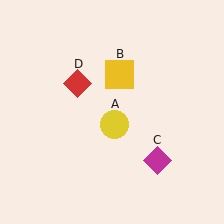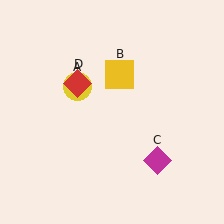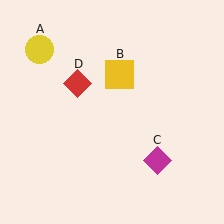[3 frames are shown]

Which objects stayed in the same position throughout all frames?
Yellow square (object B) and magenta diamond (object C) and red diamond (object D) remained stationary.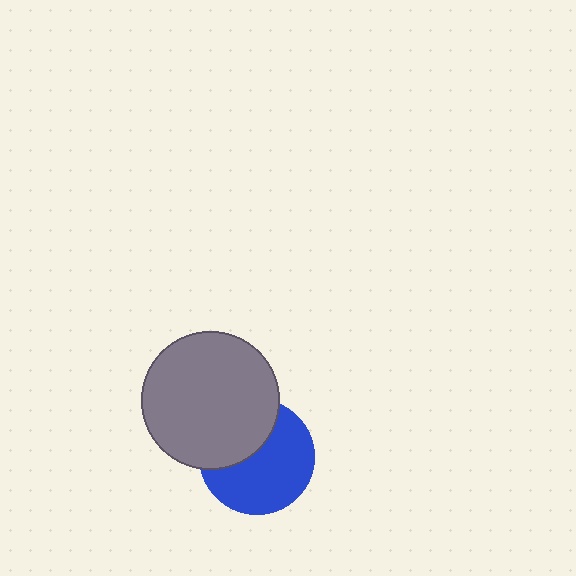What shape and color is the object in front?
The object in front is a gray circle.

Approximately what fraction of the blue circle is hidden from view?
Roughly 37% of the blue circle is hidden behind the gray circle.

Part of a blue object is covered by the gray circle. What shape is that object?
It is a circle.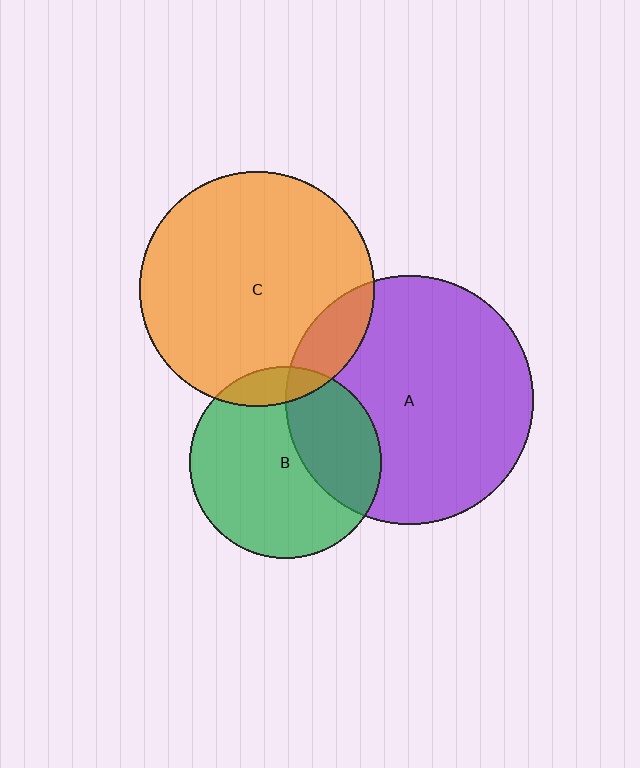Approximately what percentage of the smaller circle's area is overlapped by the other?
Approximately 10%.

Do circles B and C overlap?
Yes.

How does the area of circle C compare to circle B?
Approximately 1.5 times.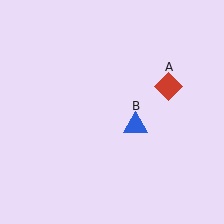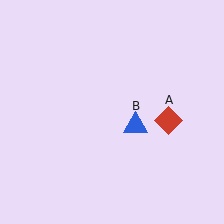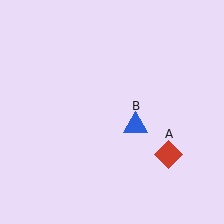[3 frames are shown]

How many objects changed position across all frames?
1 object changed position: red diamond (object A).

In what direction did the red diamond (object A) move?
The red diamond (object A) moved down.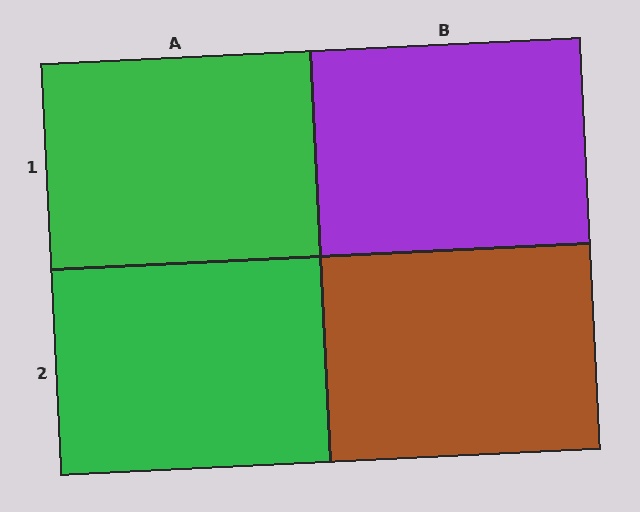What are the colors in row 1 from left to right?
Green, purple.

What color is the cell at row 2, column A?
Green.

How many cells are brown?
1 cell is brown.